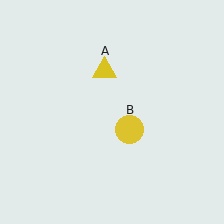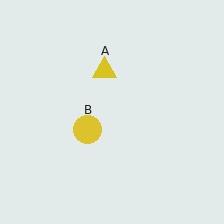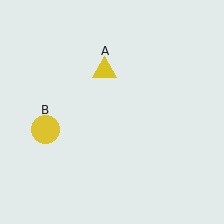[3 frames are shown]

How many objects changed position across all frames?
1 object changed position: yellow circle (object B).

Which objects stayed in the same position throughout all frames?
Yellow triangle (object A) remained stationary.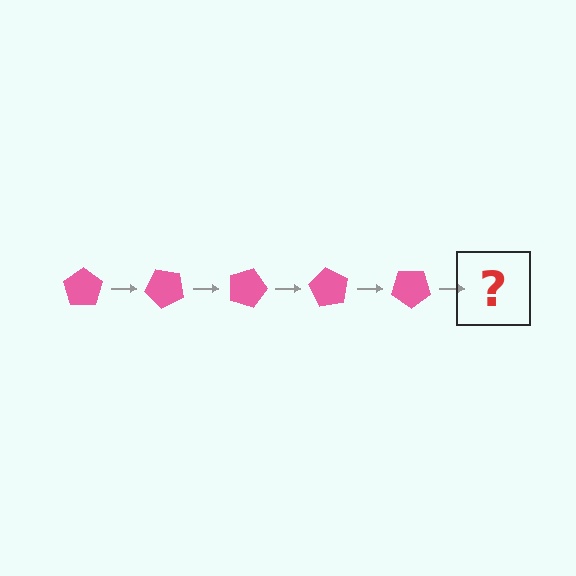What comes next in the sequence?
The next element should be a pink pentagon rotated 225 degrees.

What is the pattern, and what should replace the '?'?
The pattern is that the pentagon rotates 45 degrees each step. The '?' should be a pink pentagon rotated 225 degrees.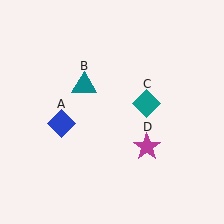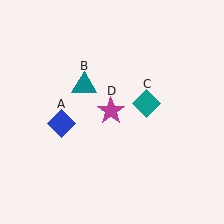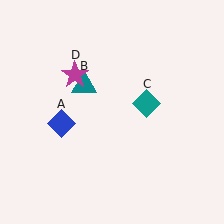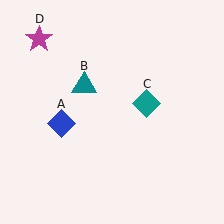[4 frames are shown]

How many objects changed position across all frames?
1 object changed position: magenta star (object D).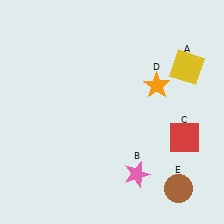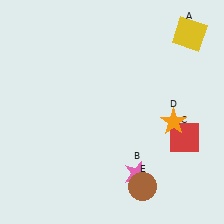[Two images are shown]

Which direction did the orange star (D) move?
The orange star (D) moved down.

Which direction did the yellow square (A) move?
The yellow square (A) moved up.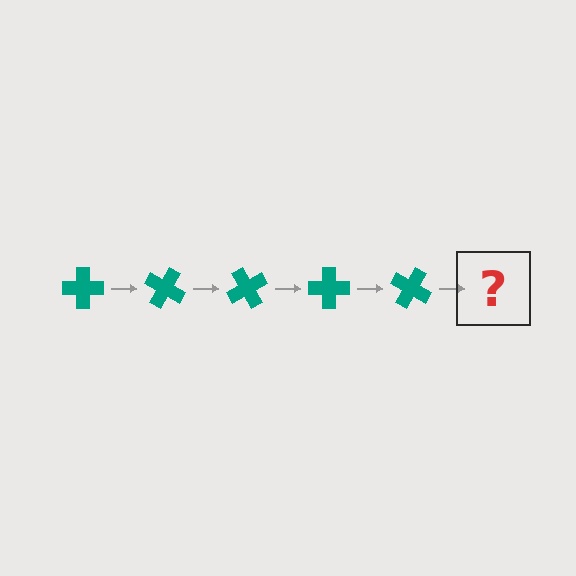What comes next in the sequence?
The next element should be a teal cross rotated 150 degrees.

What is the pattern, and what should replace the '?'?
The pattern is that the cross rotates 30 degrees each step. The '?' should be a teal cross rotated 150 degrees.